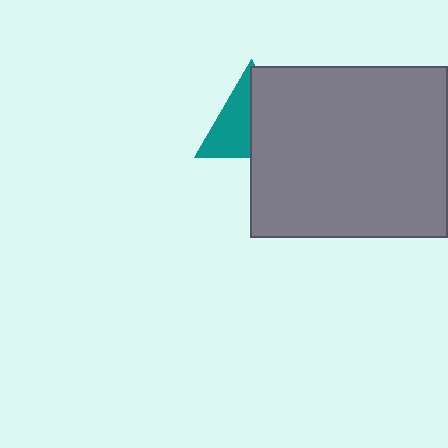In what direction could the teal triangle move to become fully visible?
The teal triangle could move left. That would shift it out from behind the gray rectangle entirely.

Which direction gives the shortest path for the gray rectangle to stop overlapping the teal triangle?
Moving right gives the shortest separation.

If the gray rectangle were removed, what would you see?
You would see the complete teal triangle.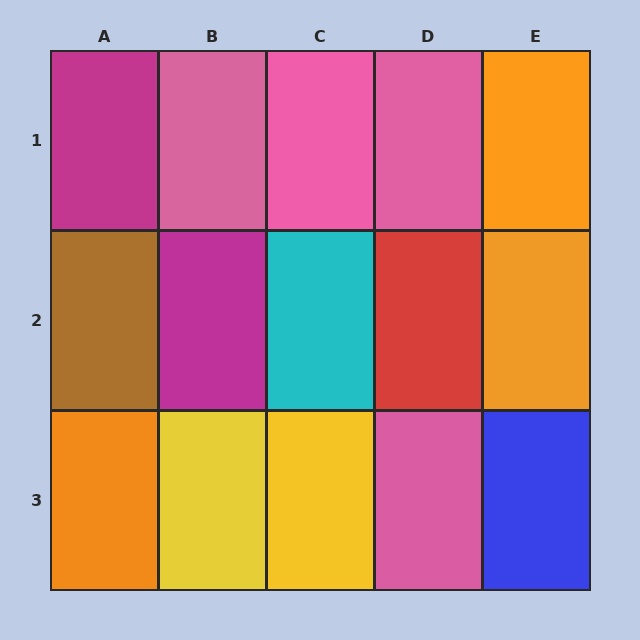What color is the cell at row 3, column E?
Blue.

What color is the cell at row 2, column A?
Brown.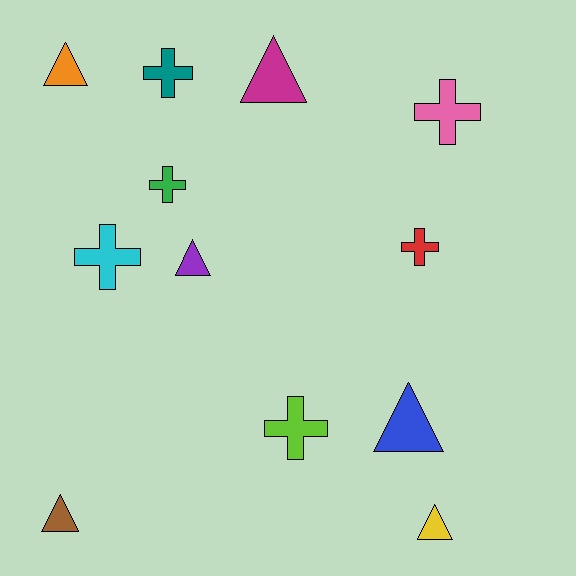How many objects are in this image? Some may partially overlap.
There are 12 objects.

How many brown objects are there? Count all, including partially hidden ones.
There is 1 brown object.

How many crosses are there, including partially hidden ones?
There are 6 crosses.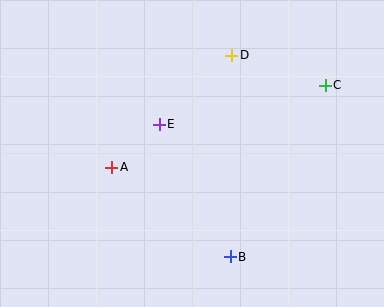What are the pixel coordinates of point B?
Point B is at (230, 257).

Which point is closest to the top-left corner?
Point A is closest to the top-left corner.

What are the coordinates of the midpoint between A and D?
The midpoint between A and D is at (172, 111).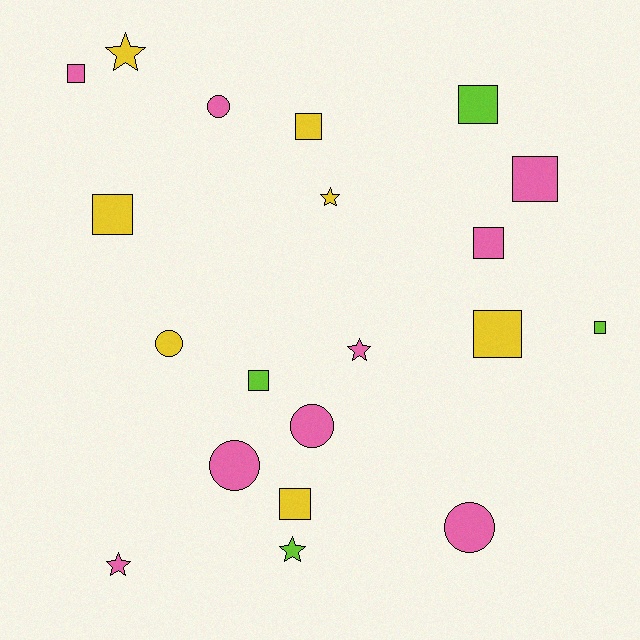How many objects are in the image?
There are 20 objects.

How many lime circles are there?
There are no lime circles.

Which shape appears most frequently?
Square, with 10 objects.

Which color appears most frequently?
Pink, with 9 objects.